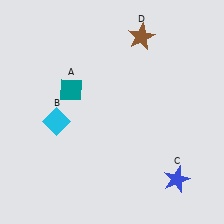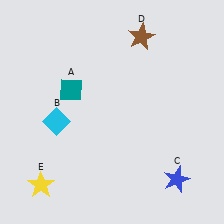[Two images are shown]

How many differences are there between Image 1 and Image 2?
There is 1 difference between the two images.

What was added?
A yellow star (E) was added in Image 2.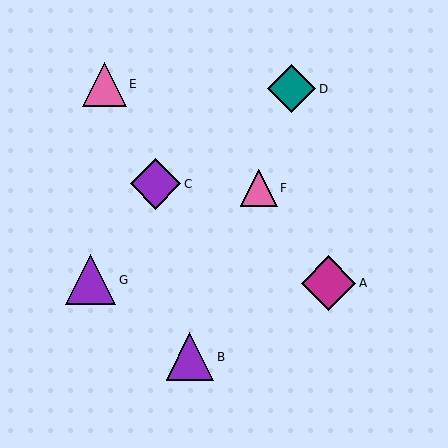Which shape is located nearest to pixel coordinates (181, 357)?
The purple triangle (labeled B) at (190, 357) is nearest to that location.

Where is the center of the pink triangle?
The center of the pink triangle is at (104, 84).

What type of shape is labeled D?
Shape D is a teal diamond.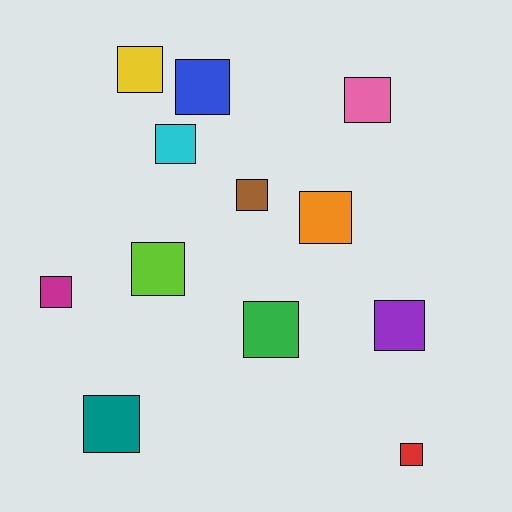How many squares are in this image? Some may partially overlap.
There are 12 squares.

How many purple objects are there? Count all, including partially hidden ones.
There is 1 purple object.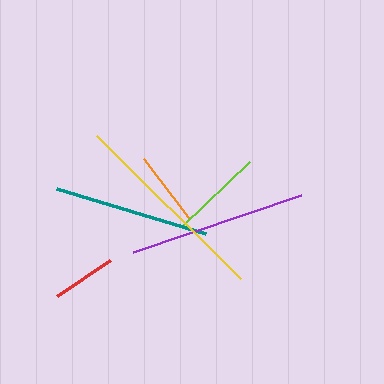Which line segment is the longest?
The yellow line is the longest at approximately 203 pixels.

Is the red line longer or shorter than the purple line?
The purple line is longer than the red line.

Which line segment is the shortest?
The red line is the shortest at approximately 64 pixels.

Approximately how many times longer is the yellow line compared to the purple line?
The yellow line is approximately 1.1 times the length of the purple line.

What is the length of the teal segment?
The teal segment is approximately 156 pixels long.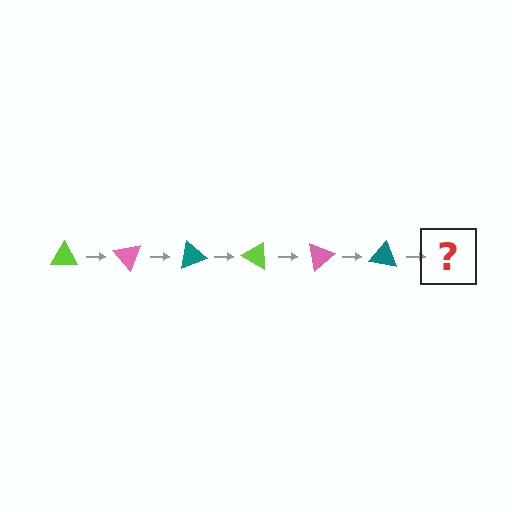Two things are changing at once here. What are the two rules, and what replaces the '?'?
The two rules are that it rotates 50 degrees each step and the color cycles through lime, pink, and teal. The '?' should be a lime triangle, rotated 300 degrees from the start.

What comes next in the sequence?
The next element should be a lime triangle, rotated 300 degrees from the start.